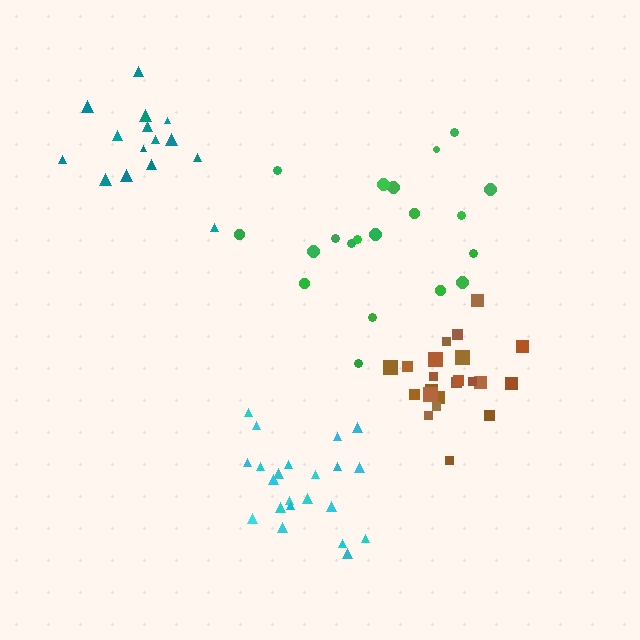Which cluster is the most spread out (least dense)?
Green.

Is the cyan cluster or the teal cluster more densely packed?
Cyan.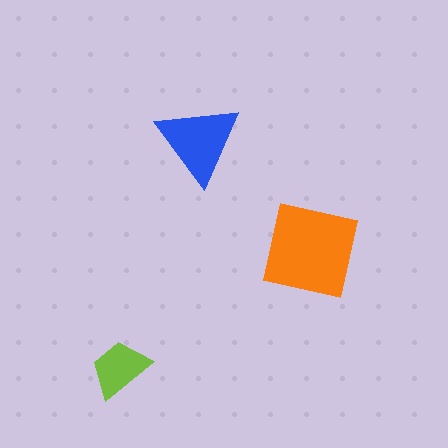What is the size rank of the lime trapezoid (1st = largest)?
3rd.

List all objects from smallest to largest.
The lime trapezoid, the blue triangle, the orange square.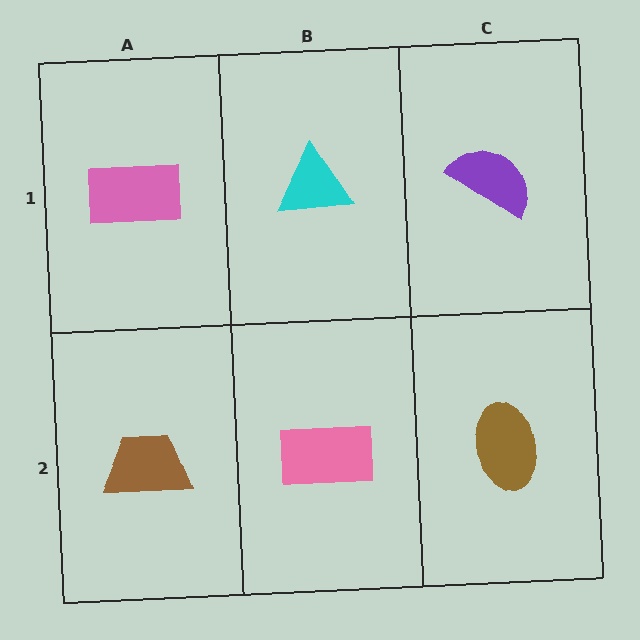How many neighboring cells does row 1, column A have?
2.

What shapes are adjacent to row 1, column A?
A brown trapezoid (row 2, column A), a cyan triangle (row 1, column B).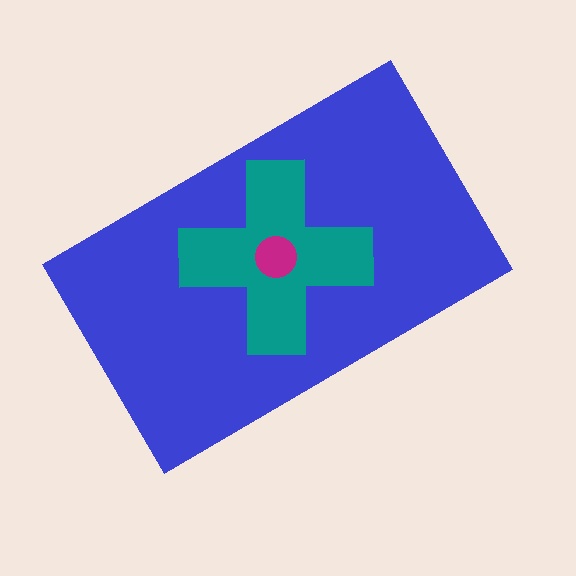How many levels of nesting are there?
3.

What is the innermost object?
The magenta circle.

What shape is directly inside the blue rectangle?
The teal cross.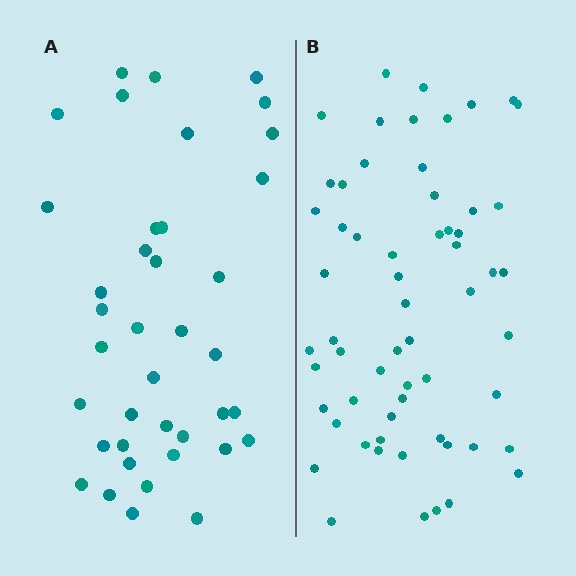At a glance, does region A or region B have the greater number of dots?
Region B (the right region) has more dots.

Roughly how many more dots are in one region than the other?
Region B has approximately 20 more dots than region A.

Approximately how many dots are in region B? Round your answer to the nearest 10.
About 60 dots.